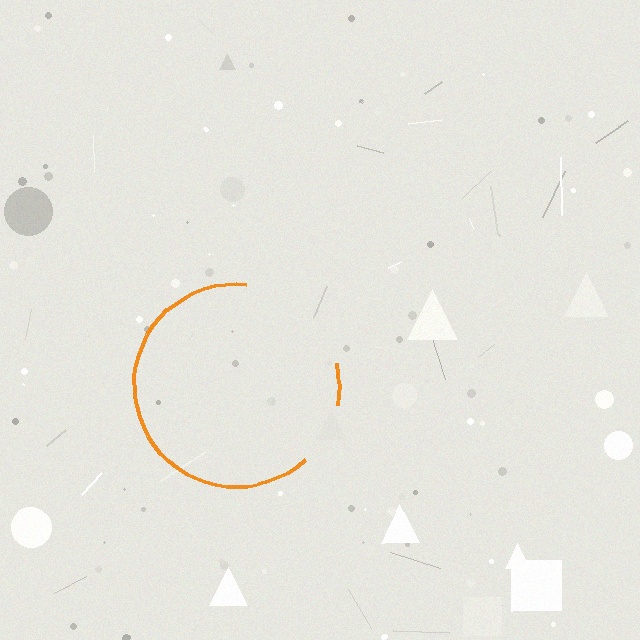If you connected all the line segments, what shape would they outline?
They would outline a circle.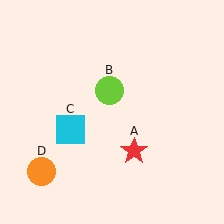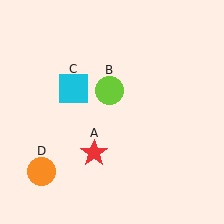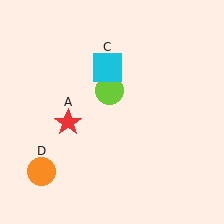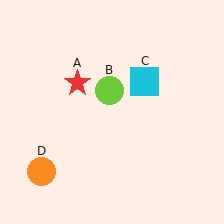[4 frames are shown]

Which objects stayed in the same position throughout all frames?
Lime circle (object B) and orange circle (object D) remained stationary.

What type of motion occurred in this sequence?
The red star (object A), cyan square (object C) rotated clockwise around the center of the scene.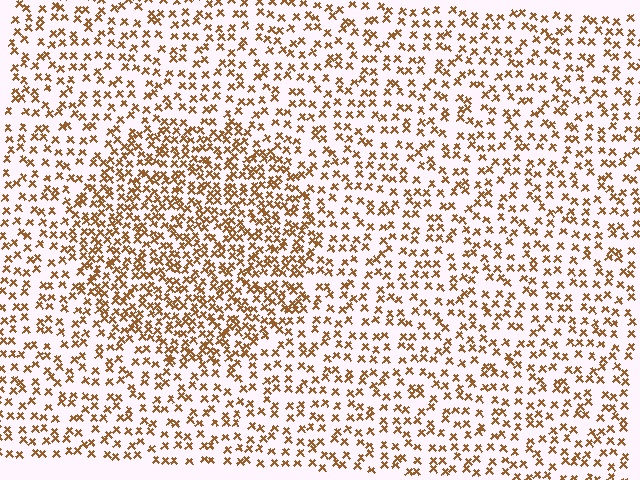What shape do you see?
I see a circle.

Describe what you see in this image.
The image contains small brown elements arranged at two different densities. A circle-shaped region is visible where the elements are more densely packed than the surrounding area.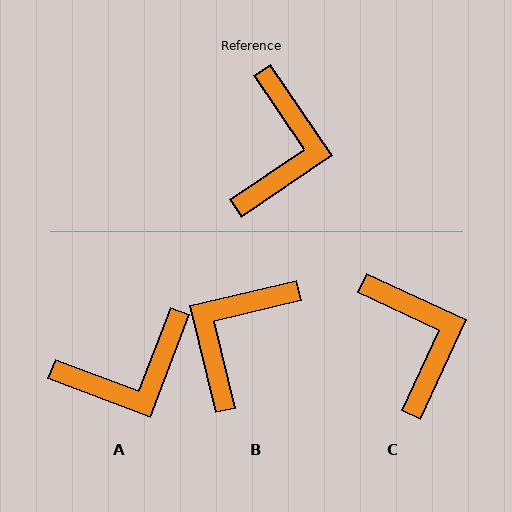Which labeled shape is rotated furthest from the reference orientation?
B, about 159 degrees away.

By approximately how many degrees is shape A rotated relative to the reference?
Approximately 55 degrees clockwise.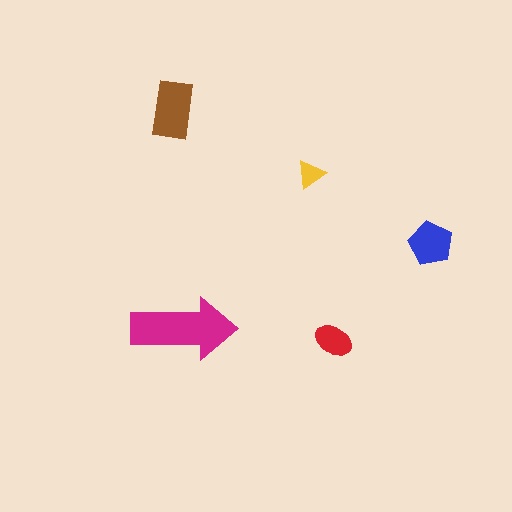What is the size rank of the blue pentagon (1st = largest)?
3rd.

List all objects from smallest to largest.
The yellow triangle, the red ellipse, the blue pentagon, the brown rectangle, the magenta arrow.